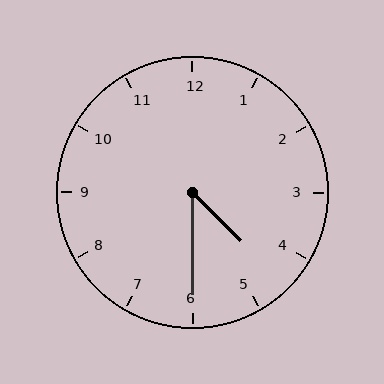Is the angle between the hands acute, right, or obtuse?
It is acute.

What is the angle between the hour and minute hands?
Approximately 45 degrees.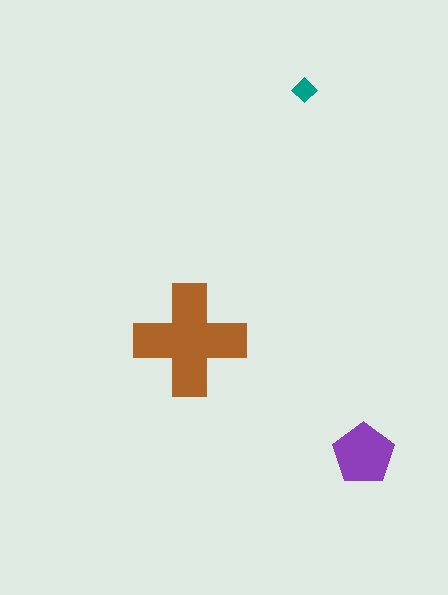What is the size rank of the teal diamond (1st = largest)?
3rd.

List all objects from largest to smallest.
The brown cross, the purple pentagon, the teal diamond.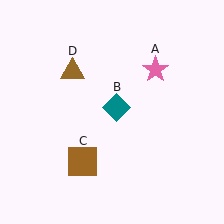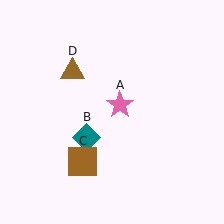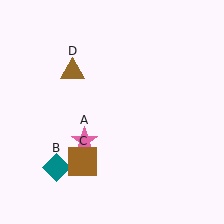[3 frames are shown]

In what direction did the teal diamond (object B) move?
The teal diamond (object B) moved down and to the left.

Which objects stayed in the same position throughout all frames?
Brown square (object C) and brown triangle (object D) remained stationary.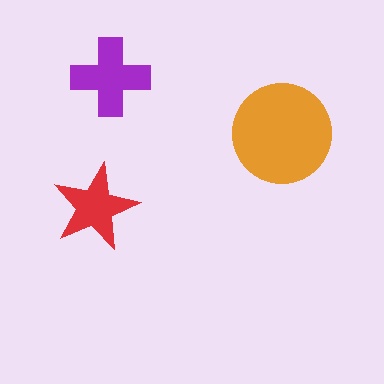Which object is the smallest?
The red star.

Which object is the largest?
The orange circle.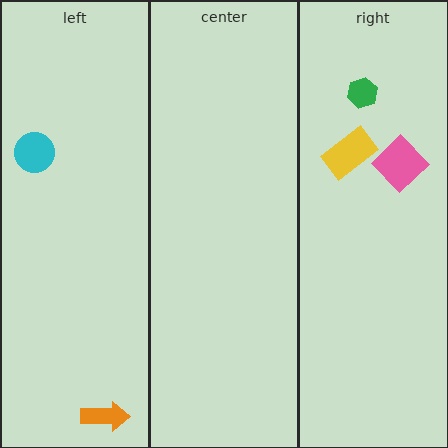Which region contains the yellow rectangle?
The right region.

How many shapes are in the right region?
3.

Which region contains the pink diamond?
The right region.